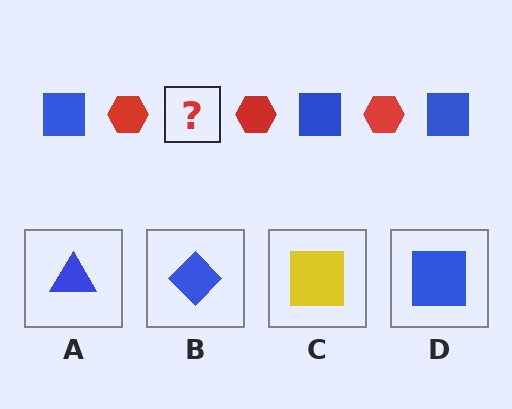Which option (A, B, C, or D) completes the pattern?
D.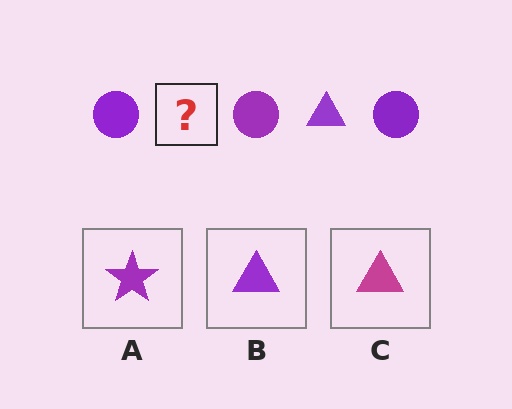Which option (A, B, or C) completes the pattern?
B.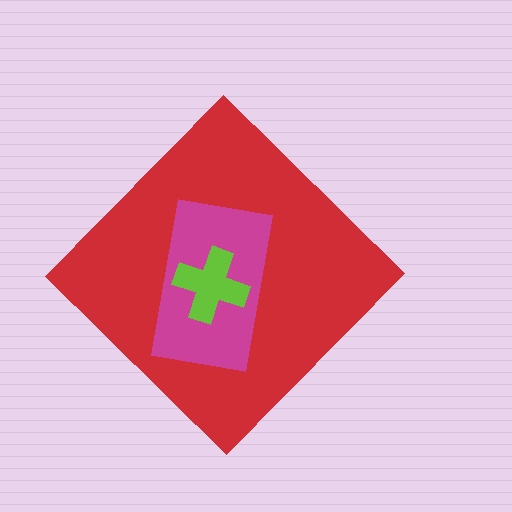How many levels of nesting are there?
3.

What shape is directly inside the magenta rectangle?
The lime cross.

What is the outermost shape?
The red diamond.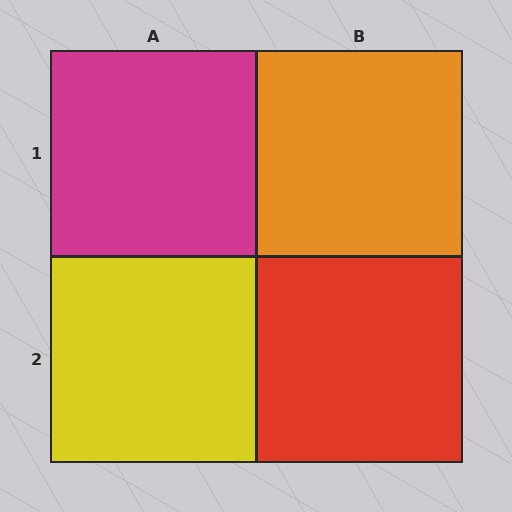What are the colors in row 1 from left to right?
Magenta, orange.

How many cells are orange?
1 cell is orange.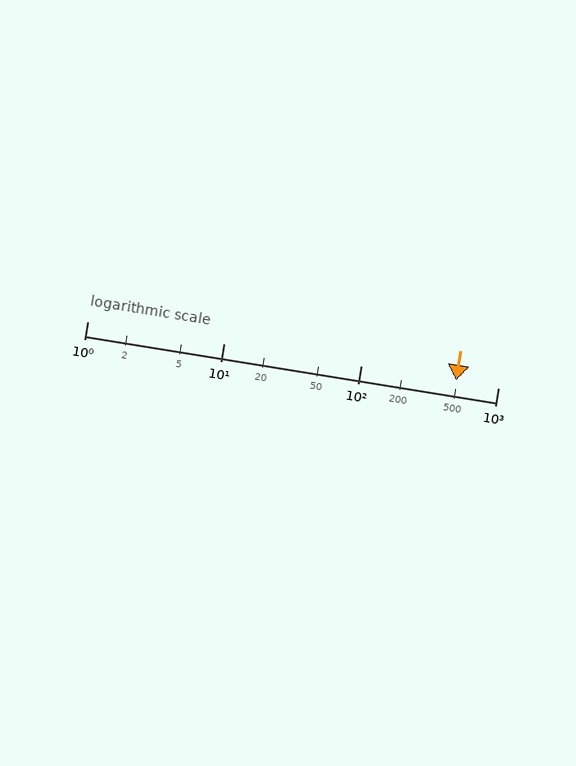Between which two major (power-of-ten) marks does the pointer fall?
The pointer is between 100 and 1000.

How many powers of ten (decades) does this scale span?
The scale spans 3 decades, from 1 to 1000.